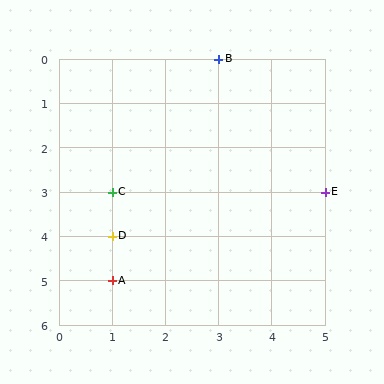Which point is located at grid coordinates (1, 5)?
Point A is at (1, 5).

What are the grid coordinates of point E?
Point E is at grid coordinates (5, 3).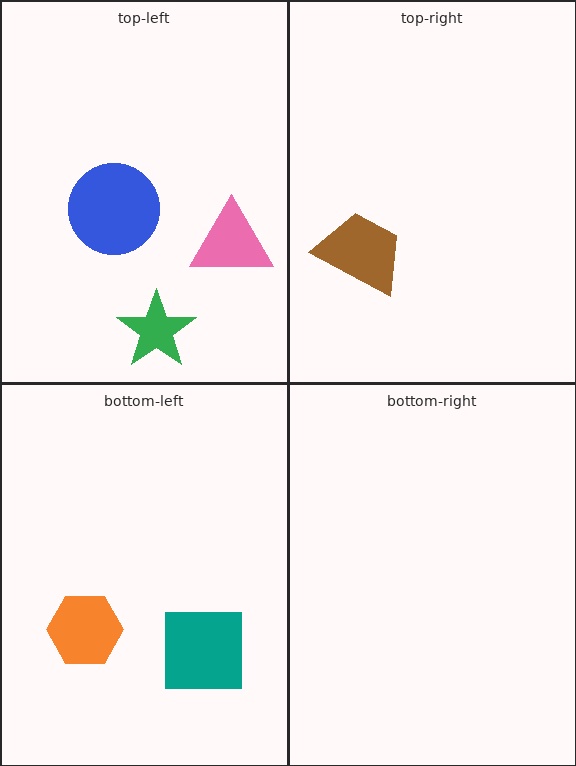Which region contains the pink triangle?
The top-left region.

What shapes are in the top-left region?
The blue circle, the green star, the pink triangle.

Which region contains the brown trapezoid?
The top-right region.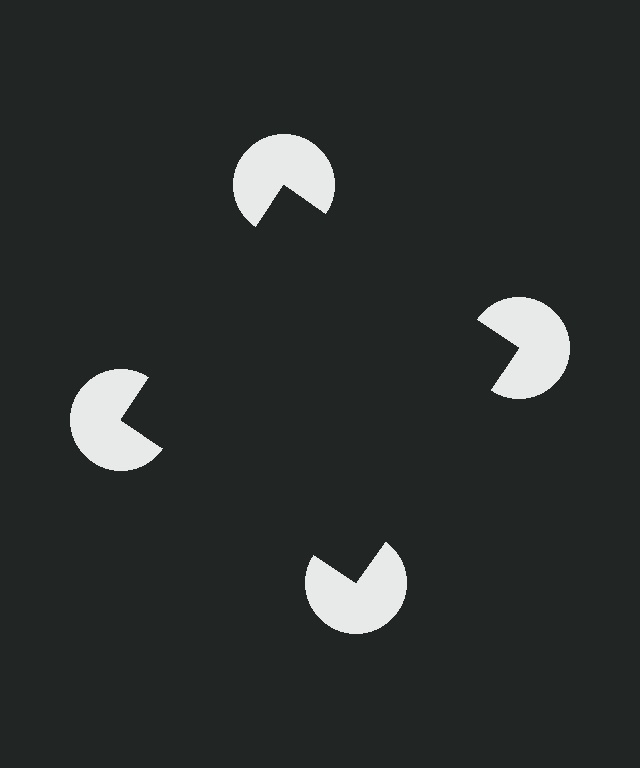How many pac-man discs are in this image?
There are 4 — one at each vertex of the illusory square.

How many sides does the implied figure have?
4 sides.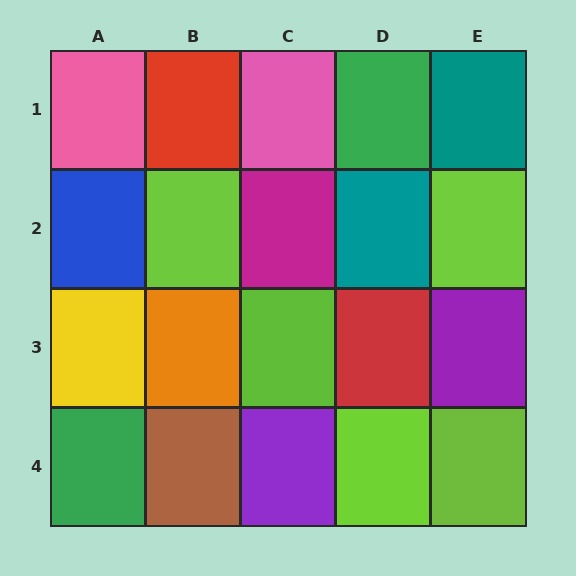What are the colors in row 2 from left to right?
Blue, lime, magenta, teal, lime.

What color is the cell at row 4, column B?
Brown.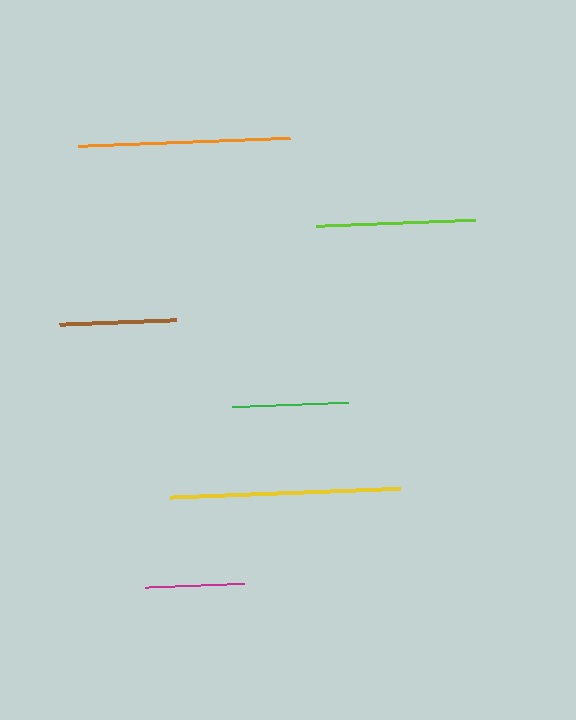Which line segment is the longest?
The yellow line is the longest at approximately 230 pixels.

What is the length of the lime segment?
The lime segment is approximately 159 pixels long.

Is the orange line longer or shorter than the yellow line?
The yellow line is longer than the orange line.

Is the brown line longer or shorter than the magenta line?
The brown line is longer than the magenta line.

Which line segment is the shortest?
The magenta line is the shortest at approximately 98 pixels.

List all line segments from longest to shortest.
From longest to shortest: yellow, orange, lime, brown, green, magenta.